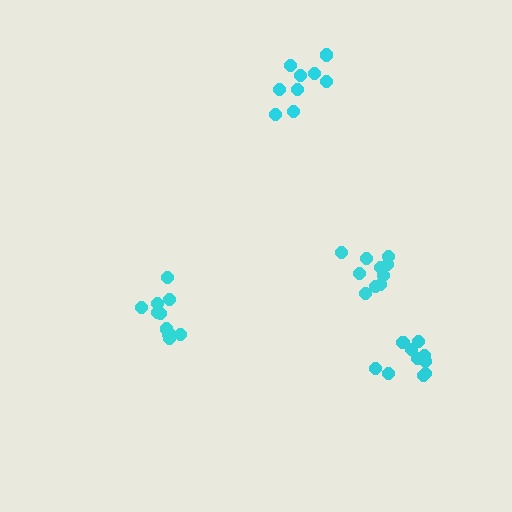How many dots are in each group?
Group 1: 9 dots, Group 2: 10 dots, Group 3: 10 dots, Group 4: 11 dots (40 total).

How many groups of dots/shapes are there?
There are 4 groups.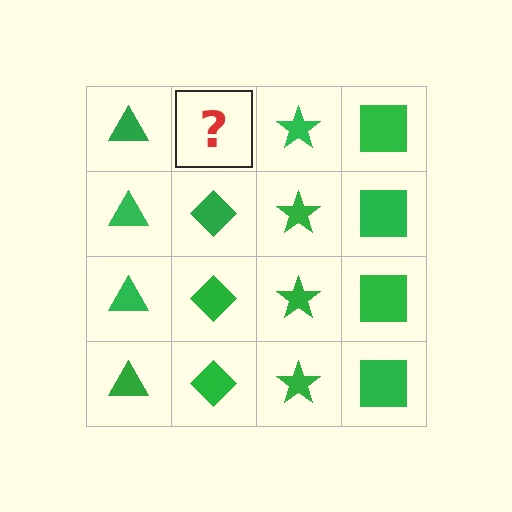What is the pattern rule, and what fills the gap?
The rule is that each column has a consistent shape. The gap should be filled with a green diamond.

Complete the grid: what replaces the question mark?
The question mark should be replaced with a green diamond.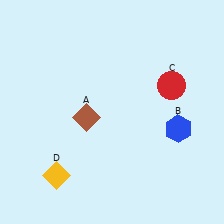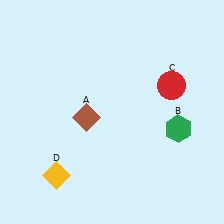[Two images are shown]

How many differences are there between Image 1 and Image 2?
There is 1 difference between the two images.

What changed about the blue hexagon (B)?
In Image 1, B is blue. In Image 2, it changed to green.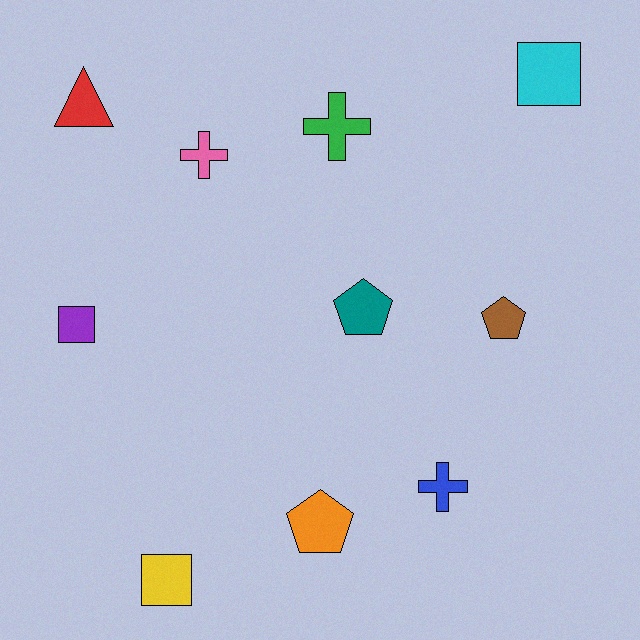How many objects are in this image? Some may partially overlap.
There are 10 objects.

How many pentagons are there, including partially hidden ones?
There are 3 pentagons.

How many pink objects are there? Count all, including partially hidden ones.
There is 1 pink object.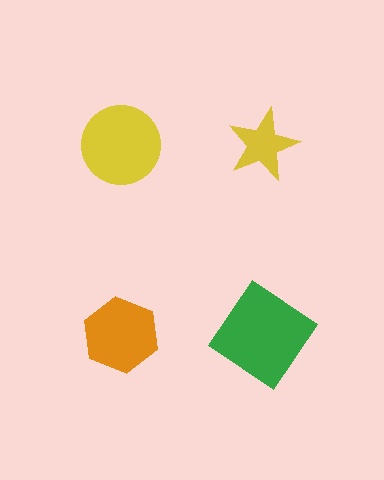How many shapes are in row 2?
2 shapes.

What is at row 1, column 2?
A yellow star.